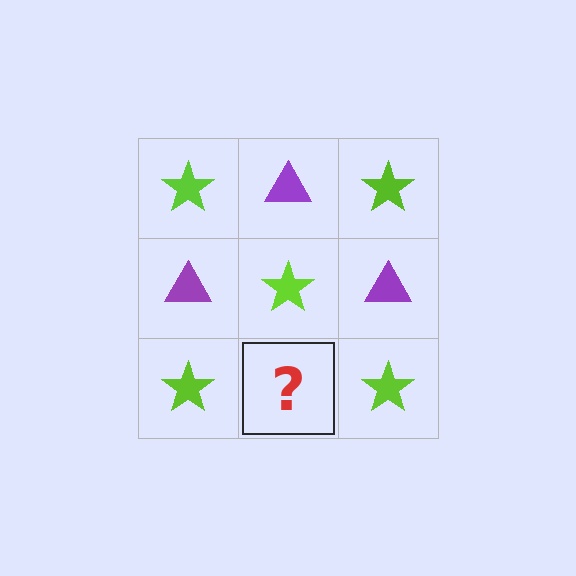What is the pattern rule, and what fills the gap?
The rule is that it alternates lime star and purple triangle in a checkerboard pattern. The gap should be filled with a purple triangle.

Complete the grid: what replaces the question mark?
The question mark should be replaced with a purple triangle.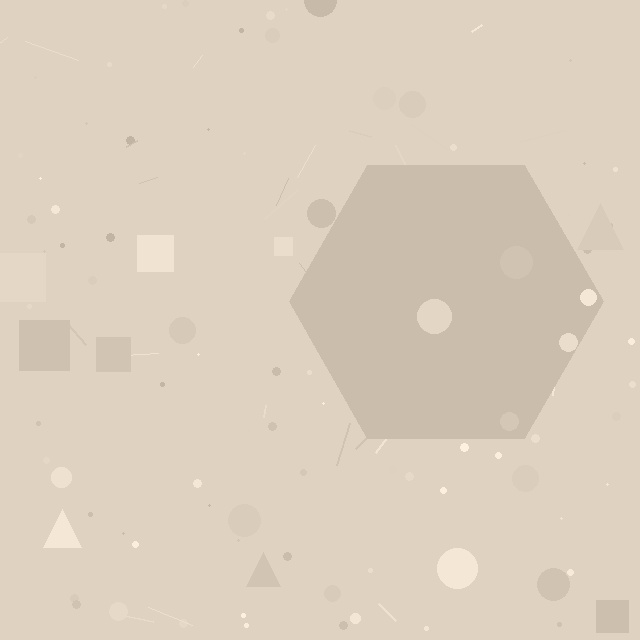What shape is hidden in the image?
A hexagon is hidden in the image.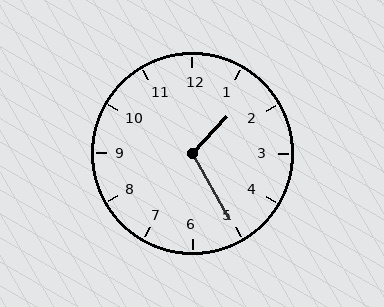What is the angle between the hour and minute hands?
Approximately 108 degrees.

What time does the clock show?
1:25.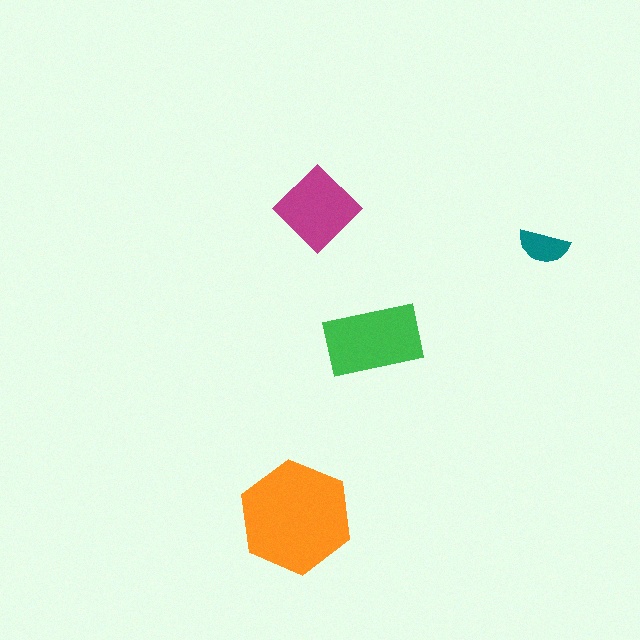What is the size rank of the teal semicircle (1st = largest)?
4th.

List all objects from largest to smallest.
The orange hexagon, the green rectangle, the magenta diamond, the teal semicircle.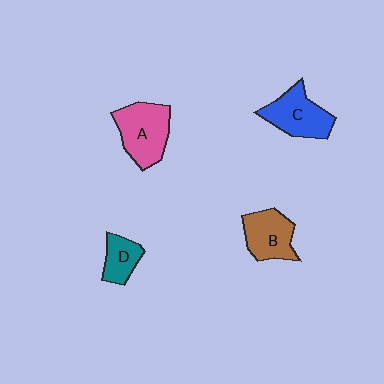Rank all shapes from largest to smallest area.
From largest to smallest: A (pink), C (blue), B (brown), D (teal).